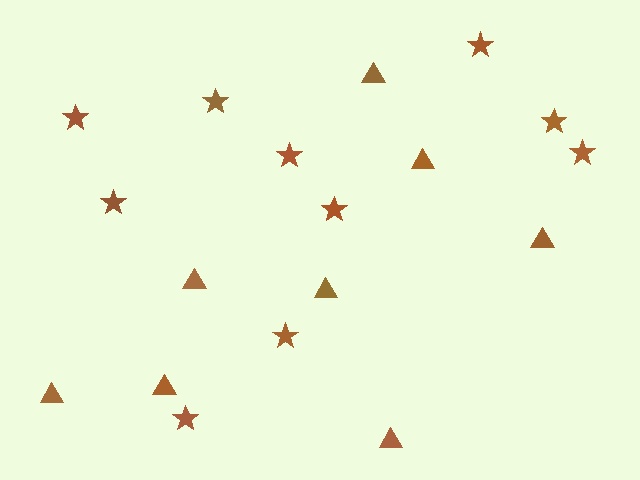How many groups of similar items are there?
There are 2 groups: one group of triangles (8) and one group of stars (10).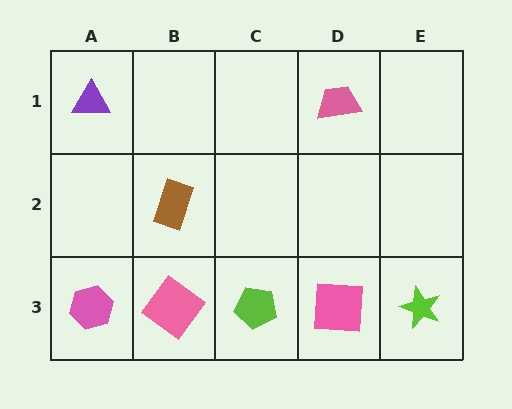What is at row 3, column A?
A pink hexagon.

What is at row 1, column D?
A pink trapezoid.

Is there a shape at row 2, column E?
No, that cell is empty.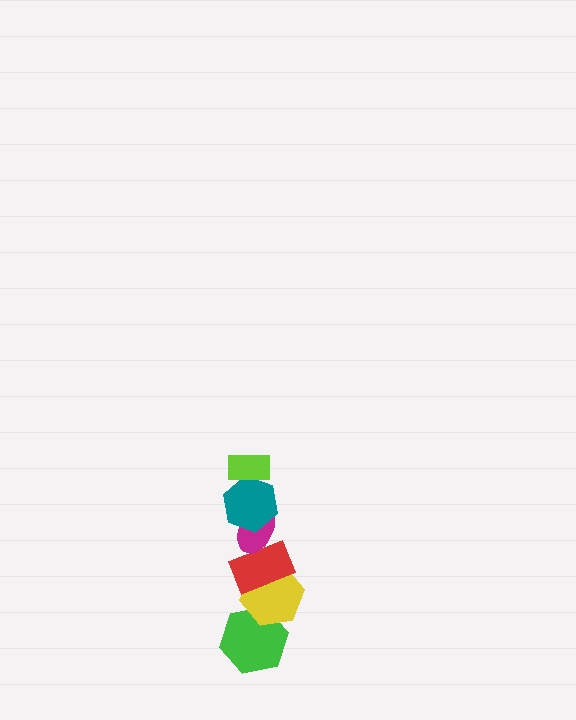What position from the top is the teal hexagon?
The teal hexagon is 2nd from the top.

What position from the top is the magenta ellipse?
The magenta ellipse is 3rd from the top.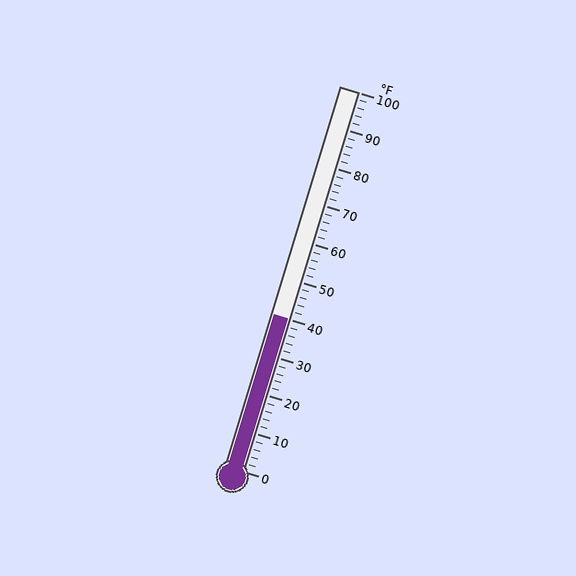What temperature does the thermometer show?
The thermometer shows approximately 40°F.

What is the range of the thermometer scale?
The thermometer scale ranges from 0°F to 100°F.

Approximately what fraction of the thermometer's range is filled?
The thermometer is filled to approximately 40% of its range.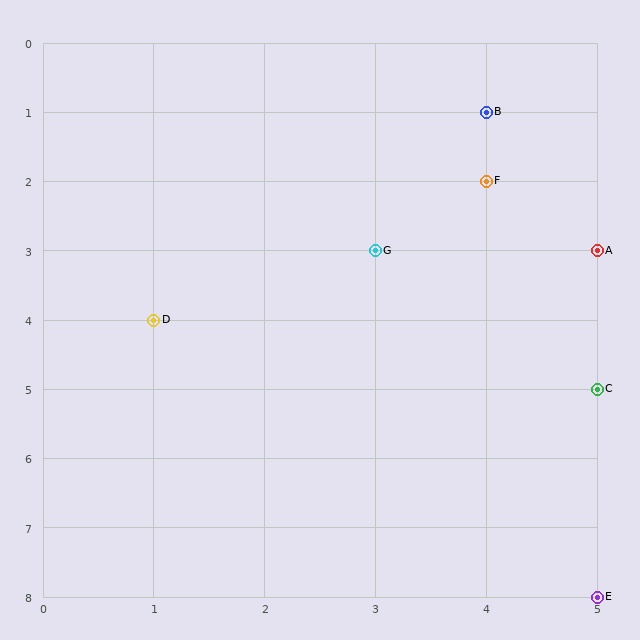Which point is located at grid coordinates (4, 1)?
Point B is at (4, 1).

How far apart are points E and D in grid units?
Points E and D are 4 columns and 4 rows apart (about 5.7 grid units diagonally).